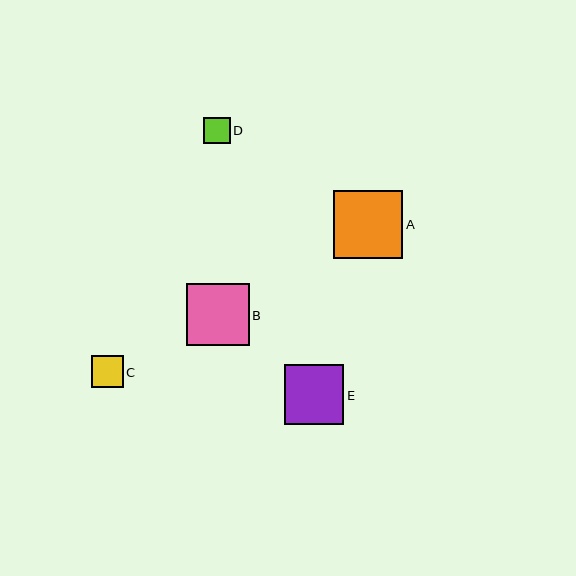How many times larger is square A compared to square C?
Square A is approximately 2.2 times the size of square C.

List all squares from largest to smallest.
From largest to smallest: A, B, E, C, D.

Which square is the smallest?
Square D is the smallest with a size of approximately 27 pixels.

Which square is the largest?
Square A is the largest with a size of approximately 69 pixels.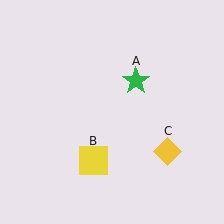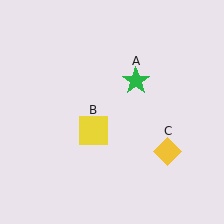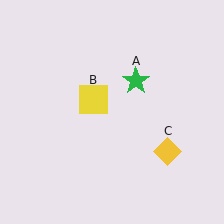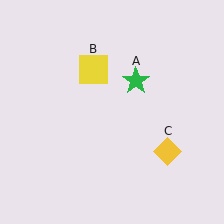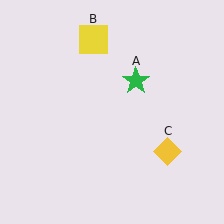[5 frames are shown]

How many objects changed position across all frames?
1 object changed position: yellow square (object B).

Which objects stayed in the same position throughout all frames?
Green star (object A) and yellow diamond (object C) remained stationary.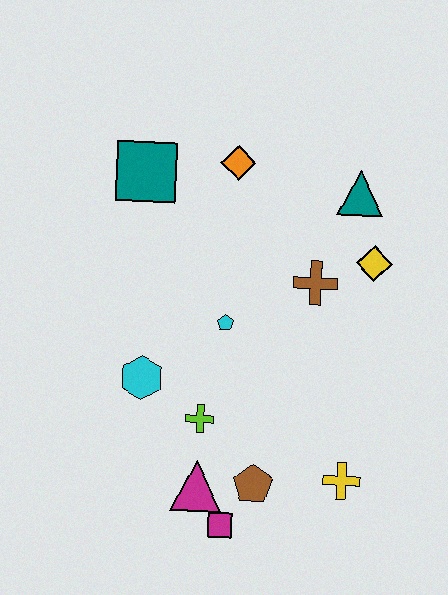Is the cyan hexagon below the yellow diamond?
Yes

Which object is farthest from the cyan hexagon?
The teal triangle is farthest from the cyan hexagon.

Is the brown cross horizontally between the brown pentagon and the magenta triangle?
No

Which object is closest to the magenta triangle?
The magenta square is closest to the magenta triangle.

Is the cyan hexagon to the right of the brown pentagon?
No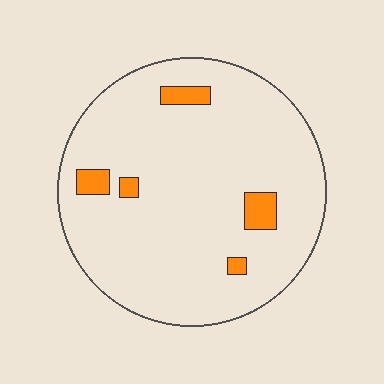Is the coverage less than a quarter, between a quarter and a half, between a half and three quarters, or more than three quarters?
Less than a quarter.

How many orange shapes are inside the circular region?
5.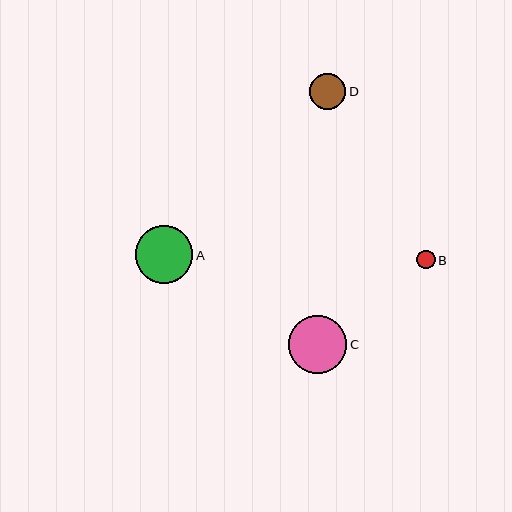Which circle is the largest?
Circle C is the largest with a size of approximately 58 pixels.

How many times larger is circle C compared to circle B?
Circle C is approximately 3.2 times the size of circle B.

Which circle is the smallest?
Circle B is the smallest with a size of approximately 18 pixels.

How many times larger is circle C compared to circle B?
Circle C is approximately 3.2 times the size of circle B.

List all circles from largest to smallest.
From largest to smallest: C, A, D, B.